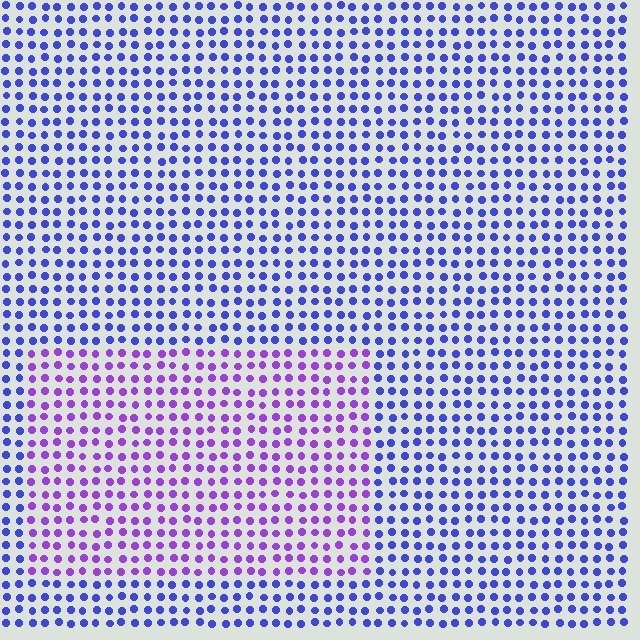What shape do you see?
I see a rectangle.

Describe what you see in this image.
The image is filled with small blue elements in a uniform arrangement. A rectangle-shaped region is visible where the elements are tinted to a slightly different hue, forming a subtle color boundary.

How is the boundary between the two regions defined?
The boundary is defined purely by a slight shift in hue (about 40 degrees). Spacing, size, and orientation are identical on both sides.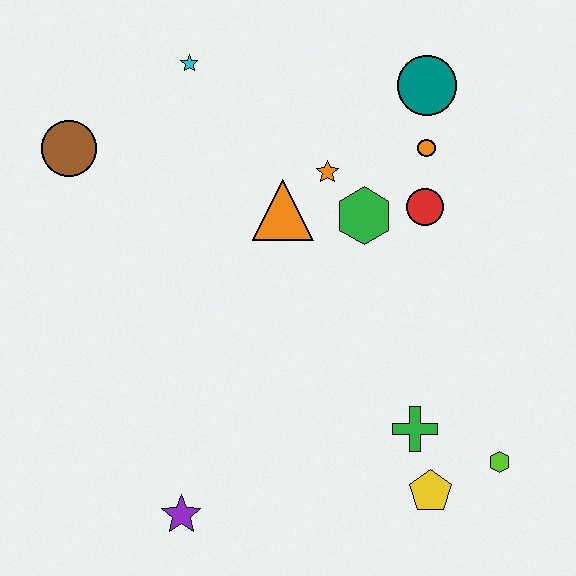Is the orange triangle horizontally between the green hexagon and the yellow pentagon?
No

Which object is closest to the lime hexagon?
The yellow pentagon is closest to the lime hexagon.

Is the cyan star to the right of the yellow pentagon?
No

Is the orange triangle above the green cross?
Yes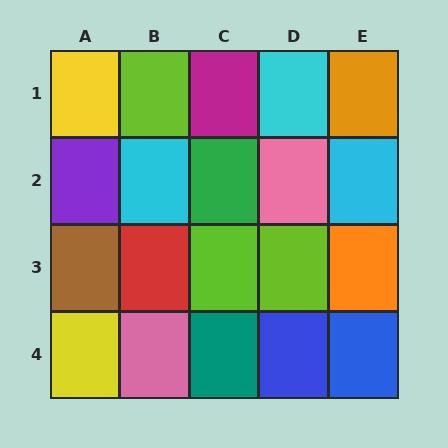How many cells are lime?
3 cells are lime.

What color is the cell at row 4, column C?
Teal.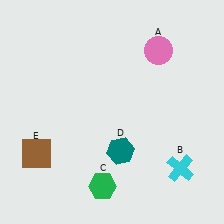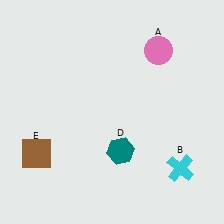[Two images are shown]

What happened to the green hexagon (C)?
The green hexagon (C) was removed in Image 2. It was in the bottom-left area of Image 1.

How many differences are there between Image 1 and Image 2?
There is 1 difference between the two images.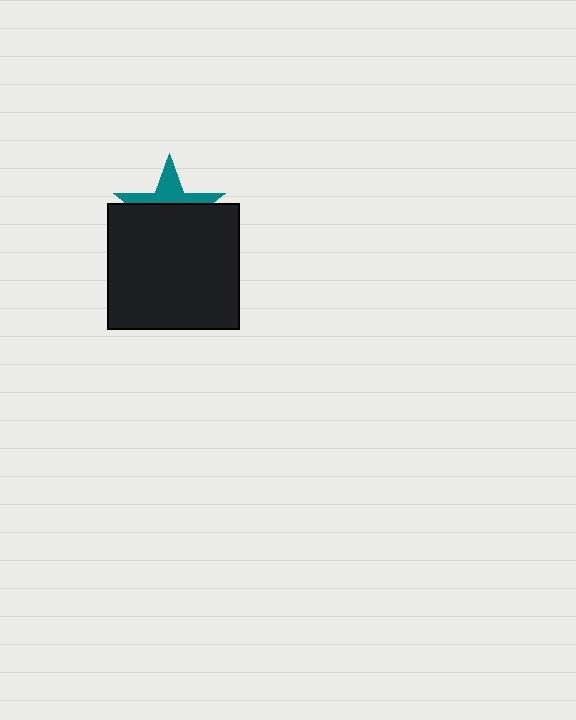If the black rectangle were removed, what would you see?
You would see the complete teal star.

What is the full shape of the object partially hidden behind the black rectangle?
The partially hidden object is a teal star.